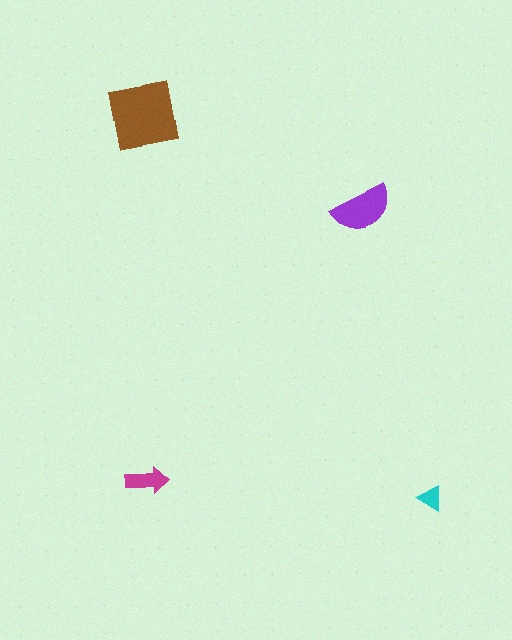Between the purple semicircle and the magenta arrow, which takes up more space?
The purple semicircle.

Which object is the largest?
The brown square.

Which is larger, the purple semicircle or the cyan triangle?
The purple semicircle.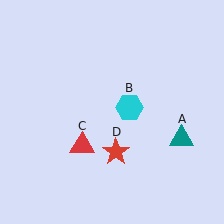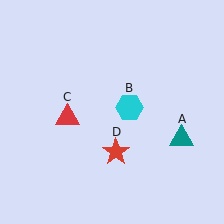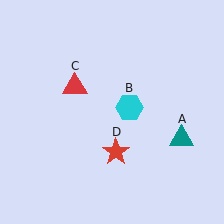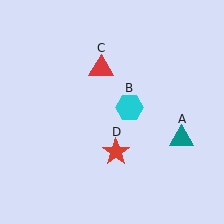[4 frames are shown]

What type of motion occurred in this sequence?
The red triangle (object C) rotated clockwise around the center of the scene.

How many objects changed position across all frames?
1 object changed position: red triangle (object C).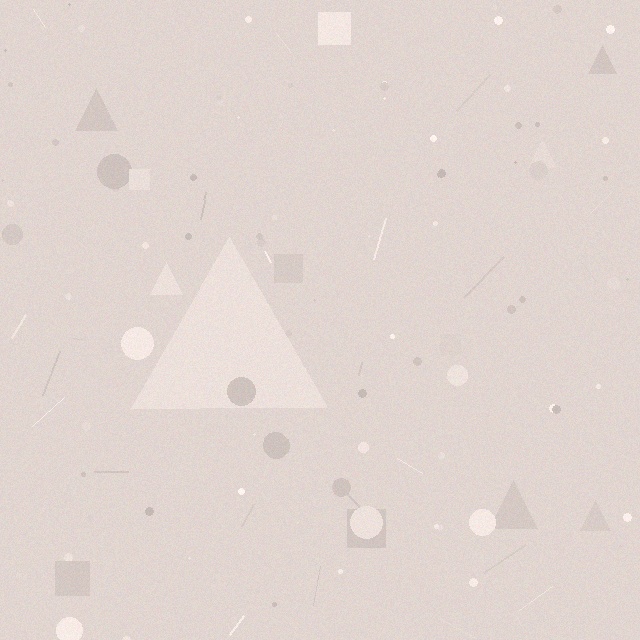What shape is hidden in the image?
A triangle is hidden in the image.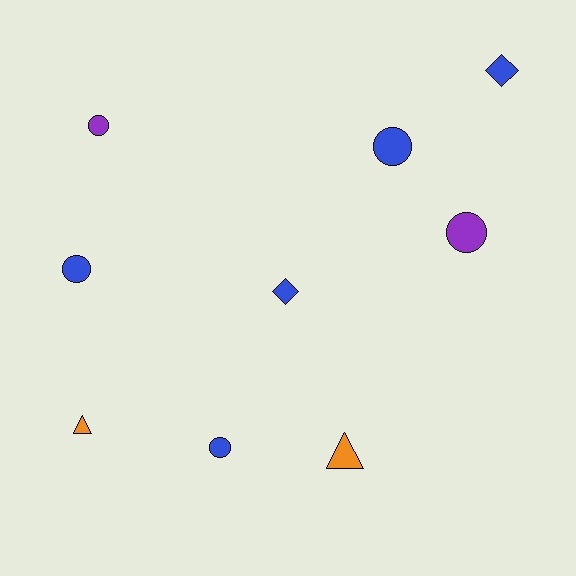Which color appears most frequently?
Blue, with 5 objects.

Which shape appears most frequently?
Circle, with 5 objects.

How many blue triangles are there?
There are no blue triangles.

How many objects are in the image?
There are 9 objects.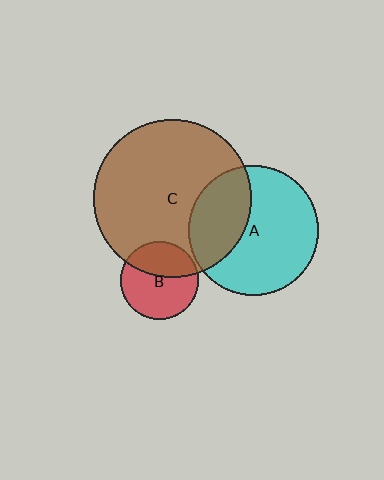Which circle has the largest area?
Circle C (brown).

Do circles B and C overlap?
Yes.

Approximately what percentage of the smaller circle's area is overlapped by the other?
Approximately 40%.